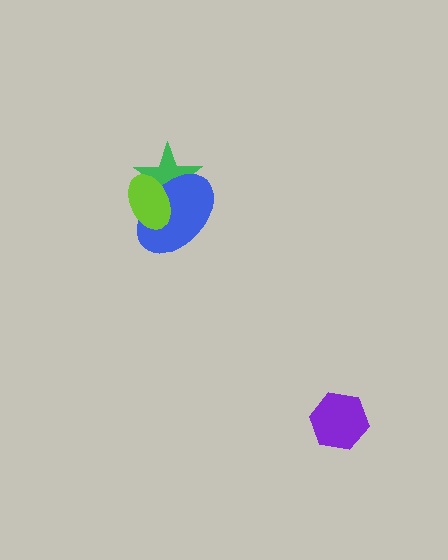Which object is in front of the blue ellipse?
The lime ellipse is in front of the blue ellipse.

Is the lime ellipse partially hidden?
No, no other shape covers it.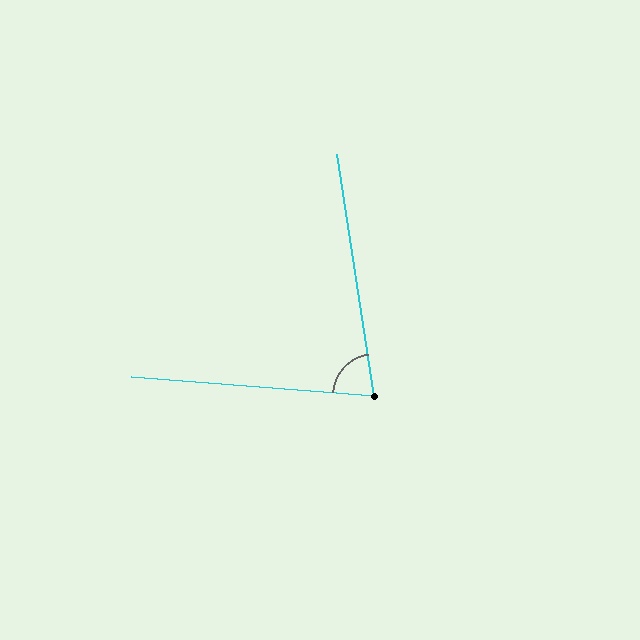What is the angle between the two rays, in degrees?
Approximately 77 degrees.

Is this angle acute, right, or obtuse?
It is acute.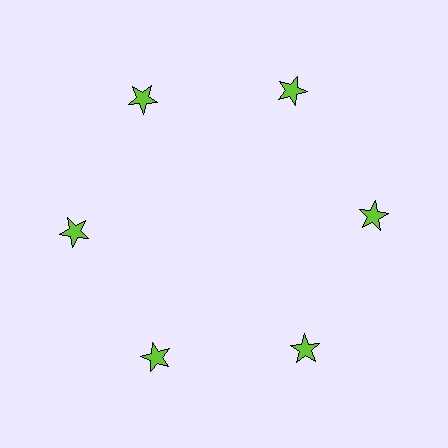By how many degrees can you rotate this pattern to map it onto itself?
The pattern maps onto itself every 60 degrees of rotation.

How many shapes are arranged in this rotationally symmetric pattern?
There are 6 shapes, arranged in 6 groups of 1.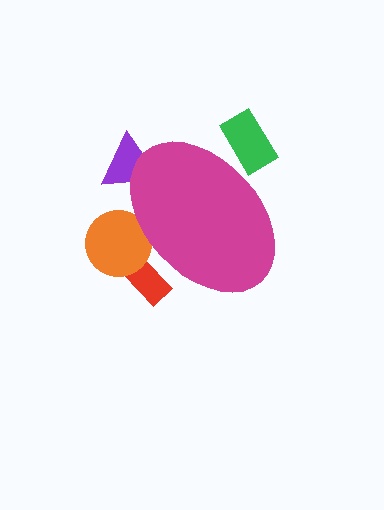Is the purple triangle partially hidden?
Yes, the purple triangle is partially hidden behind the magenta ellipse.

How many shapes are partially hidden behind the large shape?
4 shapes are partially hidden.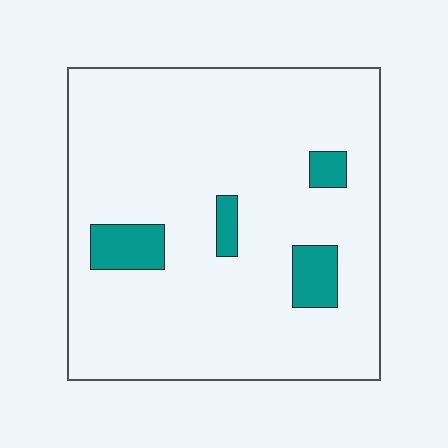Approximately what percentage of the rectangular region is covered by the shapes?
Approximately 10%.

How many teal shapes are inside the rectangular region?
4.